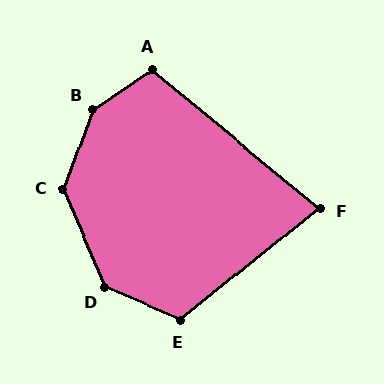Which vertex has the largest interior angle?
B, at approximately 144 degrees.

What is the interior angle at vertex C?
Approximately 136 degrees (obtuse).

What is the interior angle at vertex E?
Approximately 117 degrees (obtuse).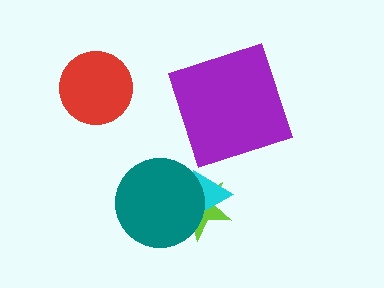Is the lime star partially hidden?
Yes, it is partially covered by another shape.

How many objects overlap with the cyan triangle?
2 objects overlap with the cyan triangle.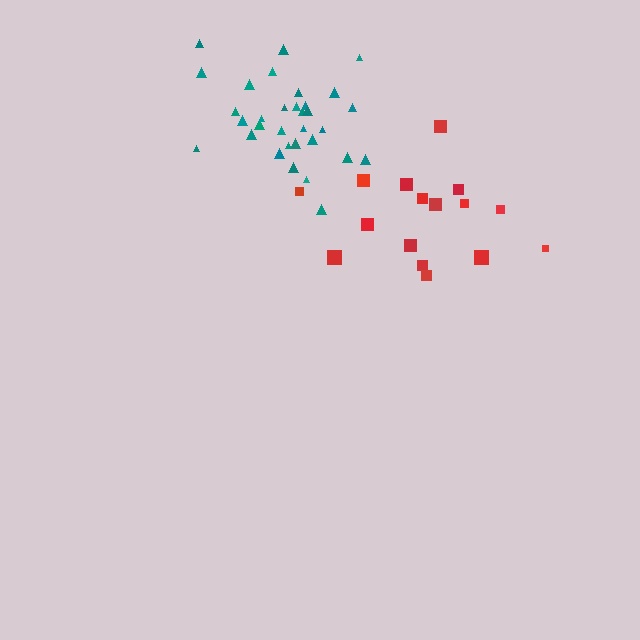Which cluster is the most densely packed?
Teal.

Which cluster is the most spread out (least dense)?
Red.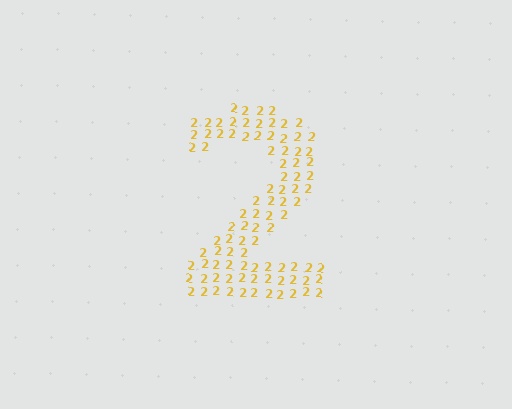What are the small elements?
The small elements are digit 2's.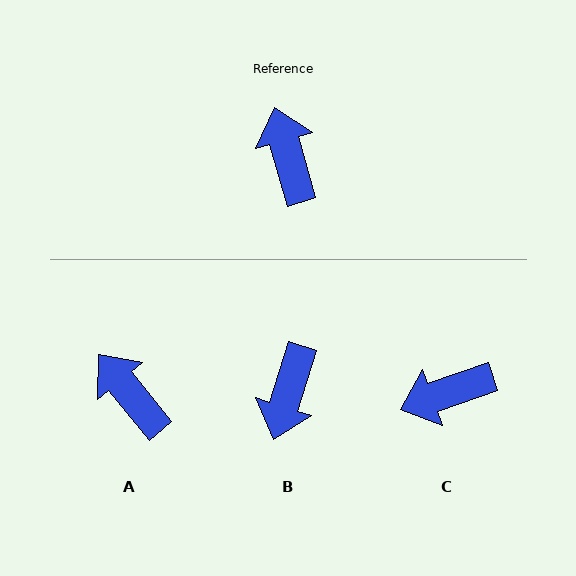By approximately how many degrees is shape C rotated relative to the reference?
Approximately 93 degrees counter-clockwise.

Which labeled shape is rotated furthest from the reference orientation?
B, about 147 degrees away.